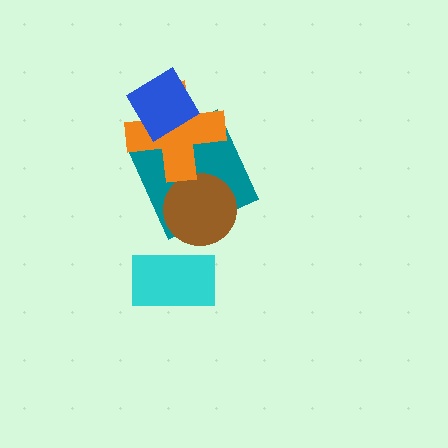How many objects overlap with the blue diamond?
1 object overlaps with the blue diamond.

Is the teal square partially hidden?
Yes, it is partially covered by another shape.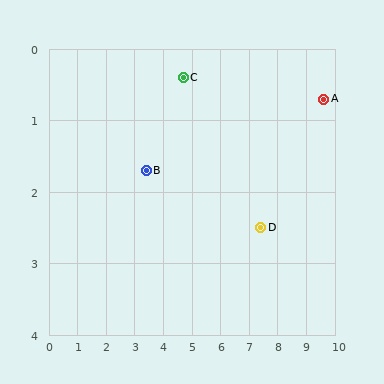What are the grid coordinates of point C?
Point C is at approximately (4.7, 0.4).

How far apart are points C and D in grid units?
Points C and D are about 3.4 grid units apart.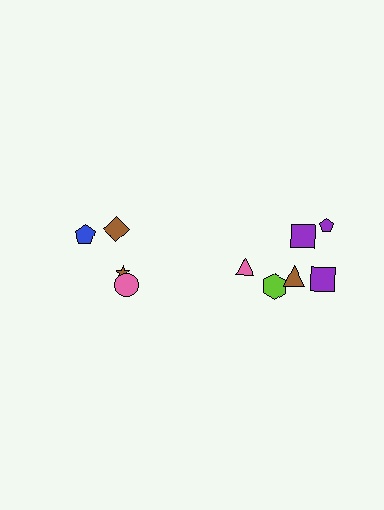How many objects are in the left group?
There are 4 objects.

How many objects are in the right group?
There are 6 objects.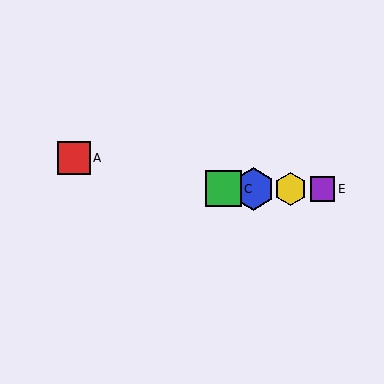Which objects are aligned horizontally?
Objects B, C, D, E are aligned horizontally.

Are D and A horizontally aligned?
No, D is at y≈189 and A is at y≈158.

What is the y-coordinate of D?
Object D is at y≈189.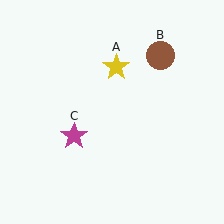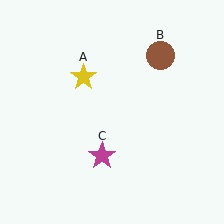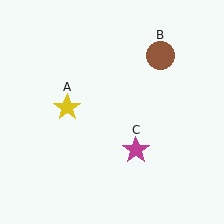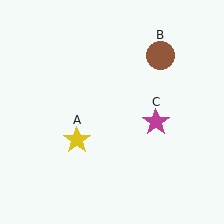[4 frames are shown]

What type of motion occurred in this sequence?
The yellow star (object A), magenta star (object C) rotated counterclockwise around the center of the scene.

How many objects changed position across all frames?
2 objects changed position: yellow star (object A), magenta star (object C).